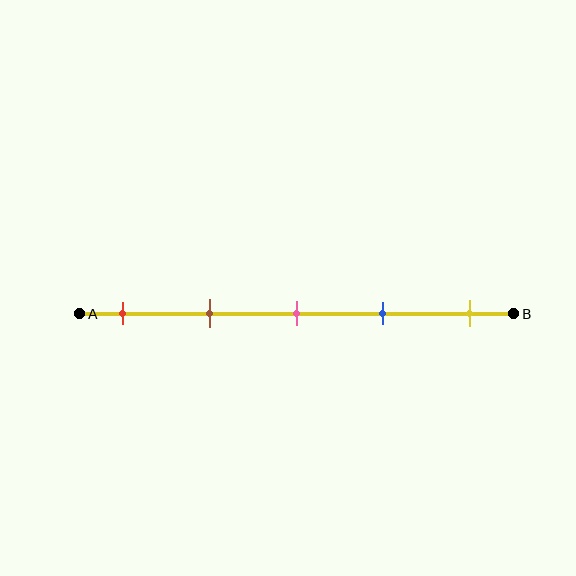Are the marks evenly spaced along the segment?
Yes, the marks are approximately evenly spaced.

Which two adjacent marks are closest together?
The pink and blue marks are the closest adjacent pair.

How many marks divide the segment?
There are 5 marks dividing the segment.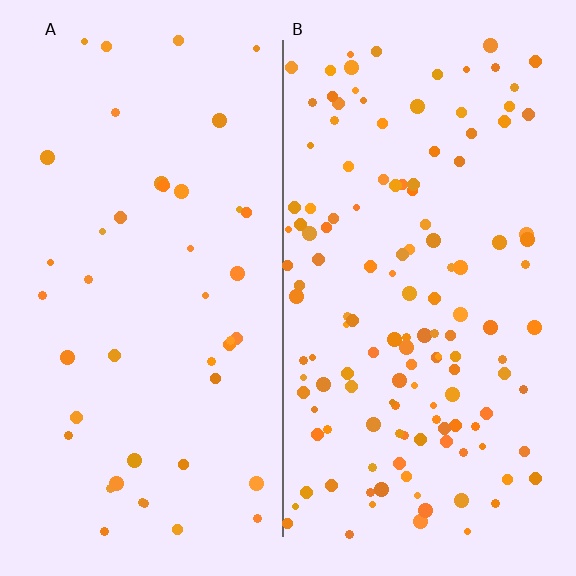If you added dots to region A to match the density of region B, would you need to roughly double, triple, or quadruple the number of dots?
Approximately triple.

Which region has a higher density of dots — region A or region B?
B (the right).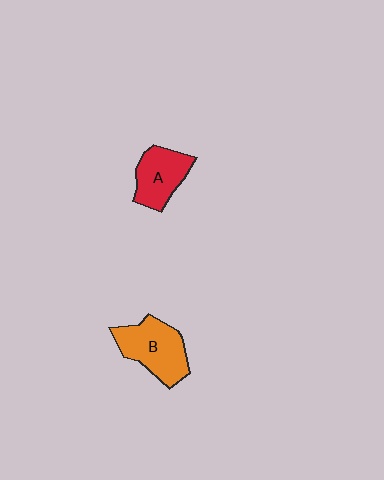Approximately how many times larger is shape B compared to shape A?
Approximately 1.3 times.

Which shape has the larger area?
Shape B (orange).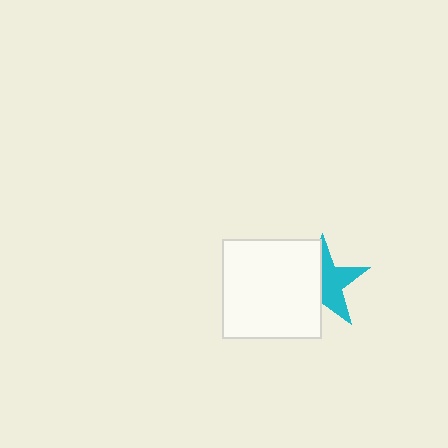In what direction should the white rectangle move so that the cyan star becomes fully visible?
The white rectangle should move left. That is the shortest direction to clear the overlap and leave the cyan star fully visible.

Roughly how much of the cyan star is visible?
About half of it is visible (roughly 52%).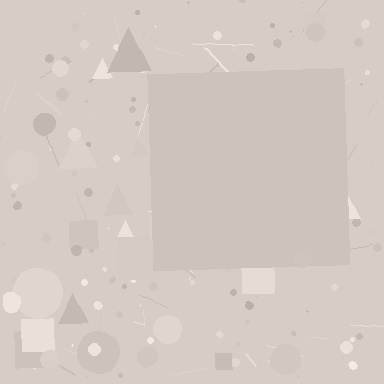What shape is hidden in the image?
A square is hidden in the image.